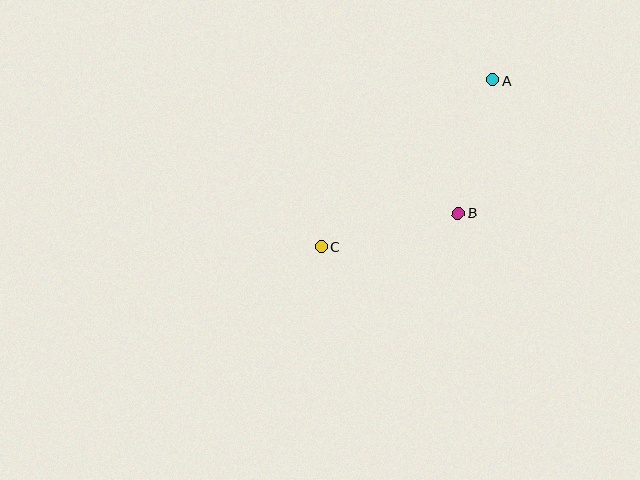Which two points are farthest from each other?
Points A and C are farthest from each other.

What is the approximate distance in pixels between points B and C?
The distance between B and C is approximately 141 pixels.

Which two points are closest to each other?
Points A and B are closest to each other.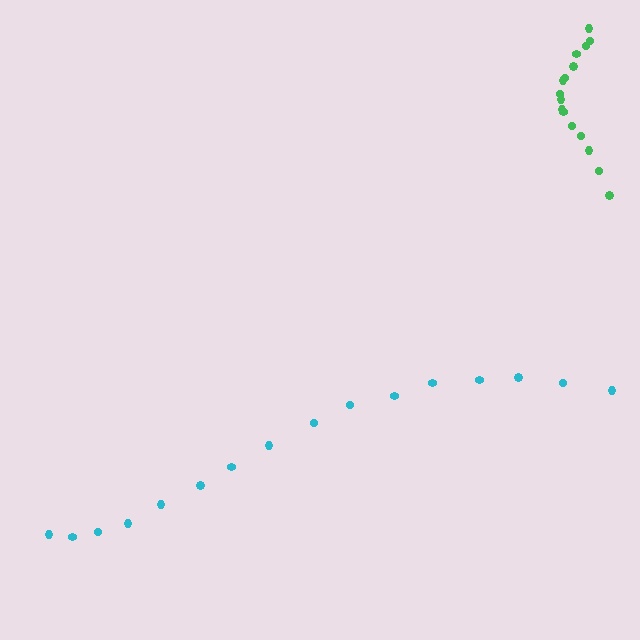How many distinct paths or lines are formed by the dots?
There are 2 distinct paths.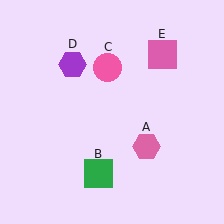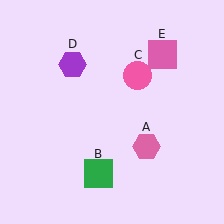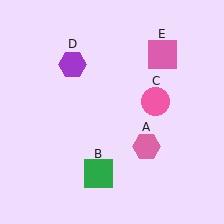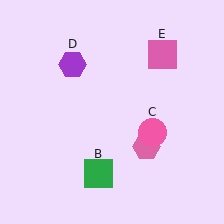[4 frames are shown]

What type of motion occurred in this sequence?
The pink circle (object C) rotated clockwise around the center of the scene.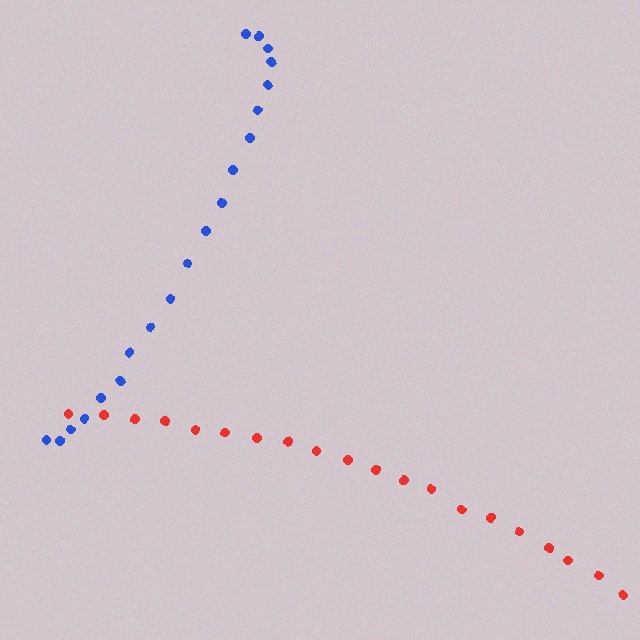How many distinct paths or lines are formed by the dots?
There are 2 distinct paths.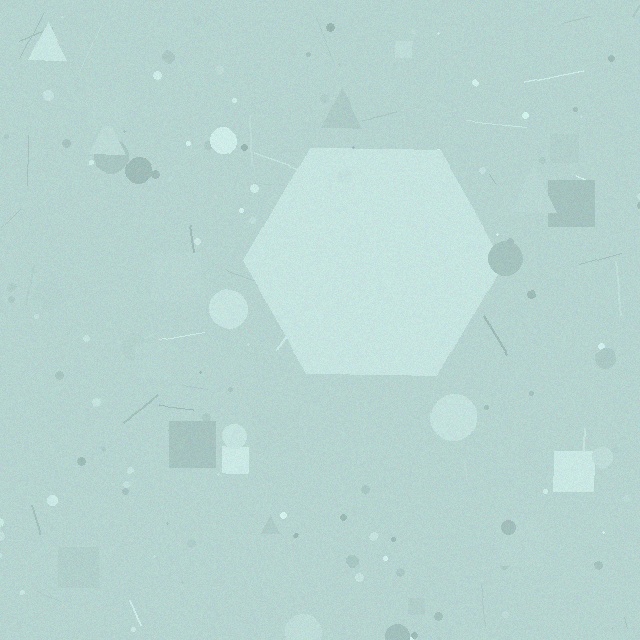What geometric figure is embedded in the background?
A hexagon is embedded in the background.